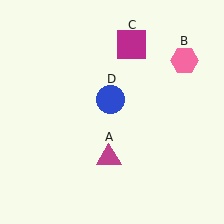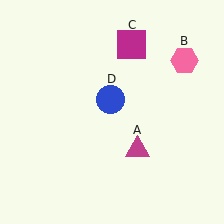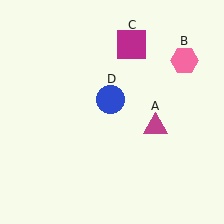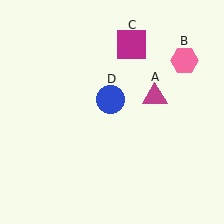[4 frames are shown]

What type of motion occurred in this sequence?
The magenta triangle (object A) rotated counterclockwise around the center of the scene.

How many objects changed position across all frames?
1 object changed position: magenta triangle (object A).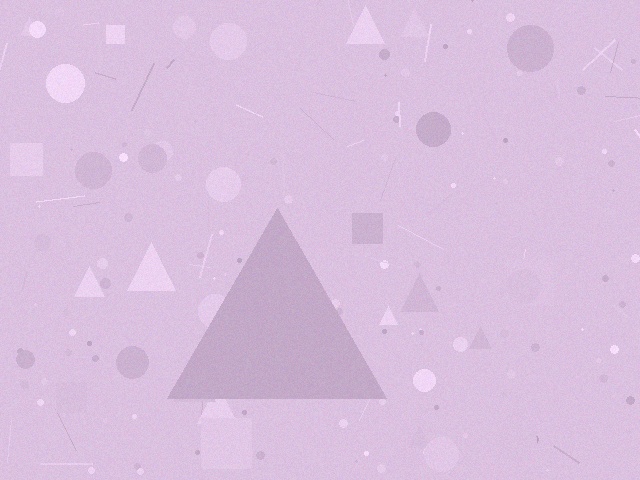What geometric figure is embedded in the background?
A triangle is embedded in the background.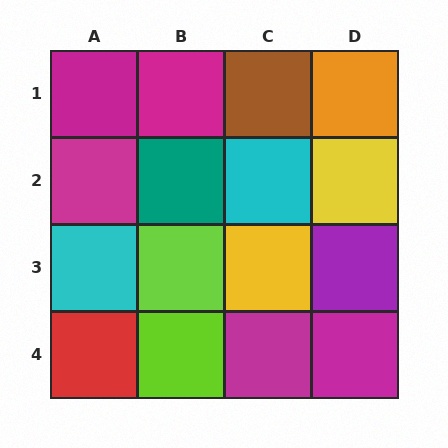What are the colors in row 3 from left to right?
Cyan, lime, yellow, purple.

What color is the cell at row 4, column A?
Red.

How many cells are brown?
1 cell is brown.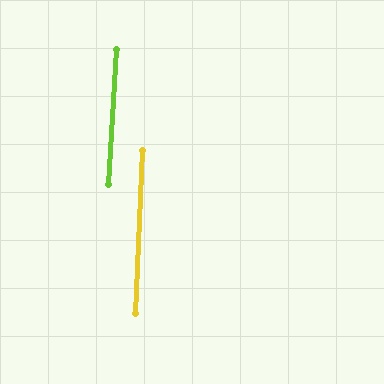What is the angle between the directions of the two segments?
Approximately 1 degree.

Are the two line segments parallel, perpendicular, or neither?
Parallel — their directions differ by only 1.0°.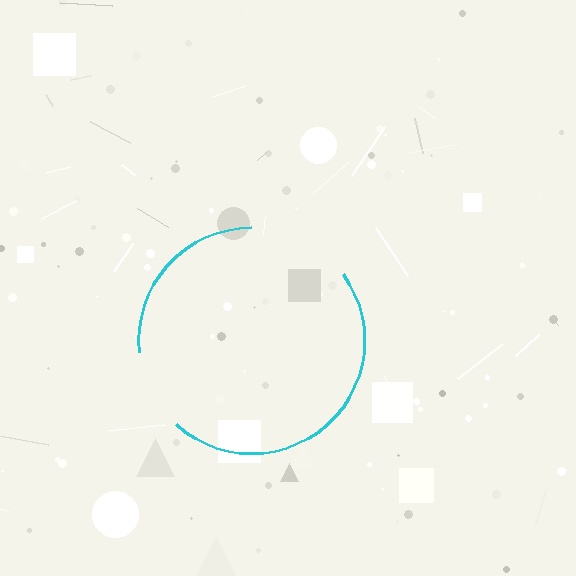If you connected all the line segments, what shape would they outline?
They would outline a circle.